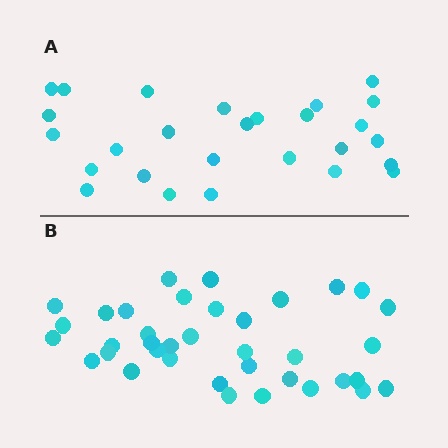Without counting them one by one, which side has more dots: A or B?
Region B (the bottom region) has more dots.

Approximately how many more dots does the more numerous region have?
Region B has roughly 10 or so more dots than region A.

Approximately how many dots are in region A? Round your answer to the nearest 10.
About 30 dots. (The exact count is 27, which rounds to 30.)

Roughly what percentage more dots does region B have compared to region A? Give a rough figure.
About 35% more.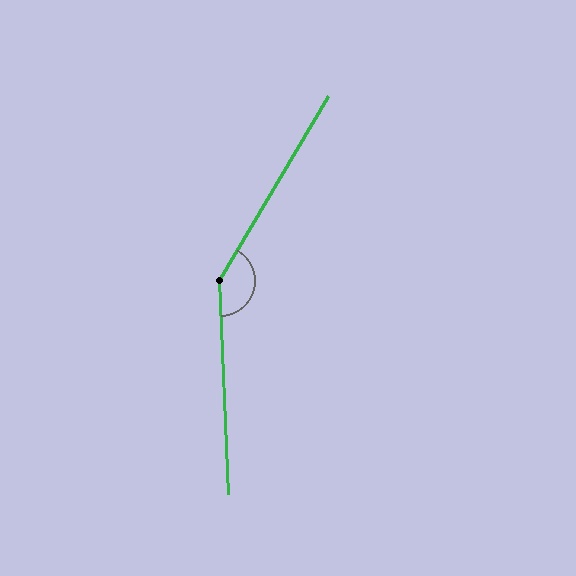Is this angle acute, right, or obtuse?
It is obtuse.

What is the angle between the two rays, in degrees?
Approximately 147 degrees.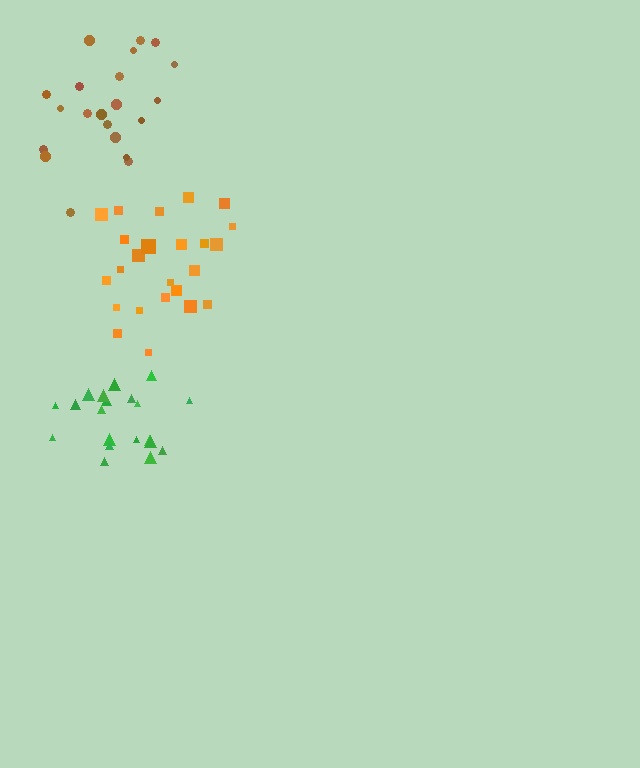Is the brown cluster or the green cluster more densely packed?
Green.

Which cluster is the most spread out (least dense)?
Brown.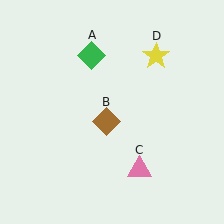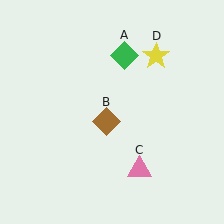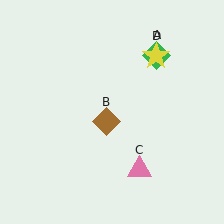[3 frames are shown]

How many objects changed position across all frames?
1 object changed position: green diamond (object A).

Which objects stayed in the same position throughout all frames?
Brown diamond (object B) and pink triangle (object C) and yellow star (object D) remained stationary.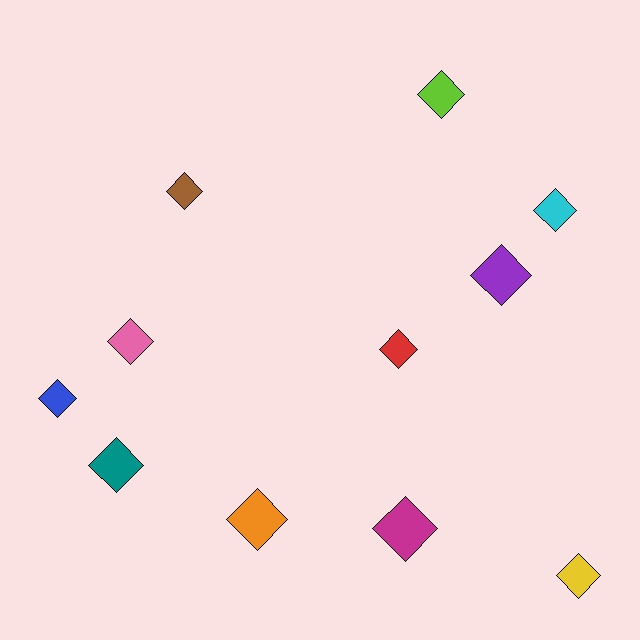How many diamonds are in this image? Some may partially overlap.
There are 11 diamonds.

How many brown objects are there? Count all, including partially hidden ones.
There is 1 brown object.